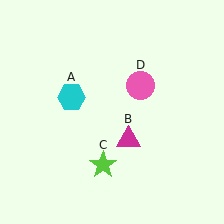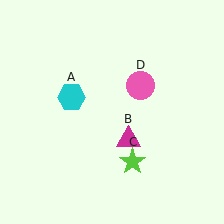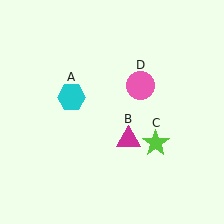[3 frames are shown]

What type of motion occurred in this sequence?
The lime star (object C) rotated counterclockwise around the center of the scene.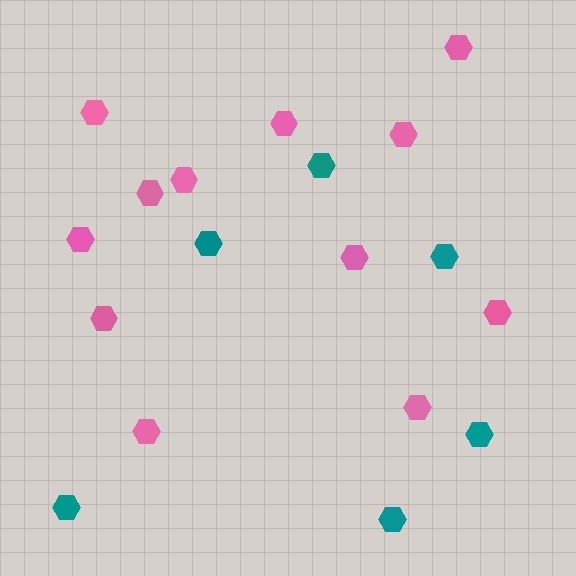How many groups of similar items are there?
There are 2 groups: one group of pink hexagons (12) and one group of teal hexagons (6).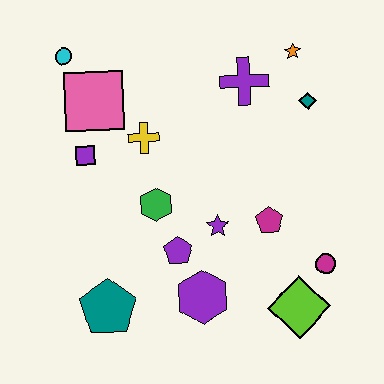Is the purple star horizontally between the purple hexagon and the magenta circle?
Yes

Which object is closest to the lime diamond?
The magenta circle is closest to the lime diamond.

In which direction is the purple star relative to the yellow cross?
The purple star is below the yellow cross.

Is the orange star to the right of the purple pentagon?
Yes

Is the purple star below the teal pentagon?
No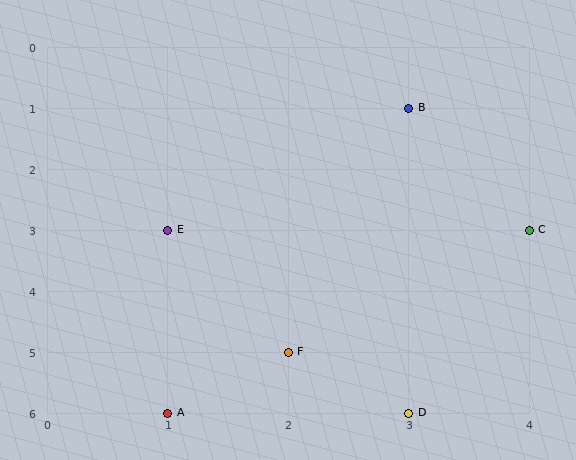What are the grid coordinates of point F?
Point F is at grid coordinates (2, 5).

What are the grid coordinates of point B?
Point B is at grid coordinates (3, 1).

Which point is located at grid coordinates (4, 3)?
Point C is at (4, 3).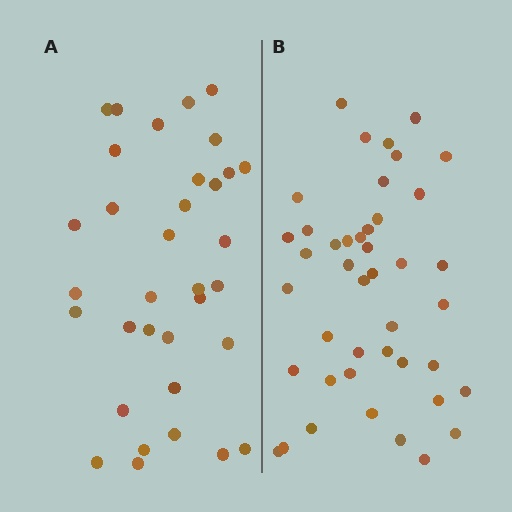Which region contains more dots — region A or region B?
Region B (the right region) has more dots.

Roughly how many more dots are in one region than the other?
Region B has roughly 8 or so more dots than region A.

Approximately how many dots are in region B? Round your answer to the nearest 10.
About 40 dots. (The exact count is 43, which rounds to 40.)